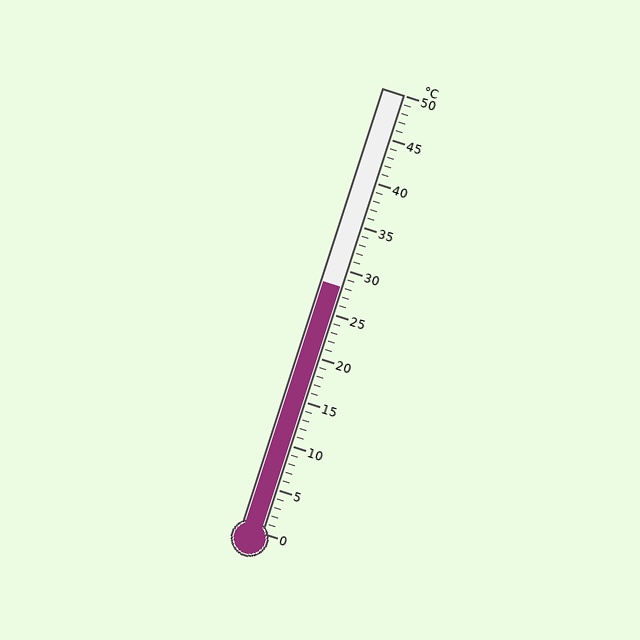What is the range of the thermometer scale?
The thermometer scale ranges from 0°C to 50°C.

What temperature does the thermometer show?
The thermometer shows approximately 28°C.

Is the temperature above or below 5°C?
The temperature is above 5°C.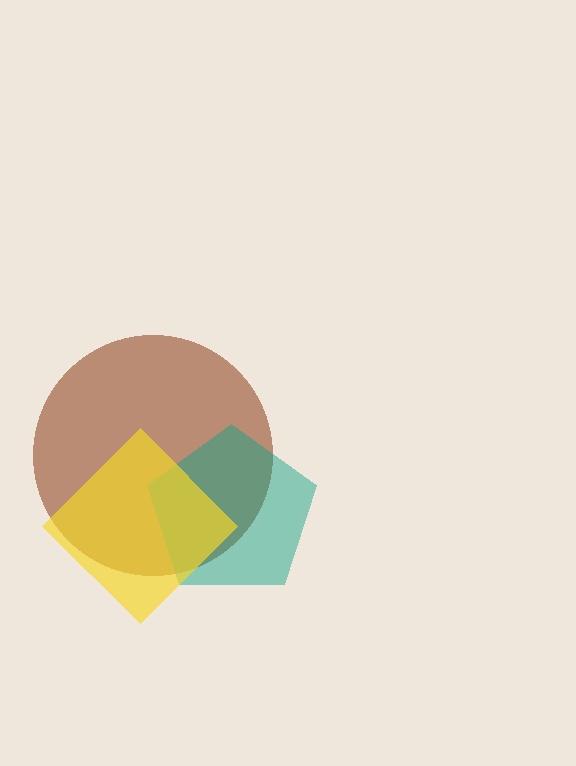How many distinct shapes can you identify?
There are 3 distinct shapes: a brown circle, a teal pentagon, a yellow diamond.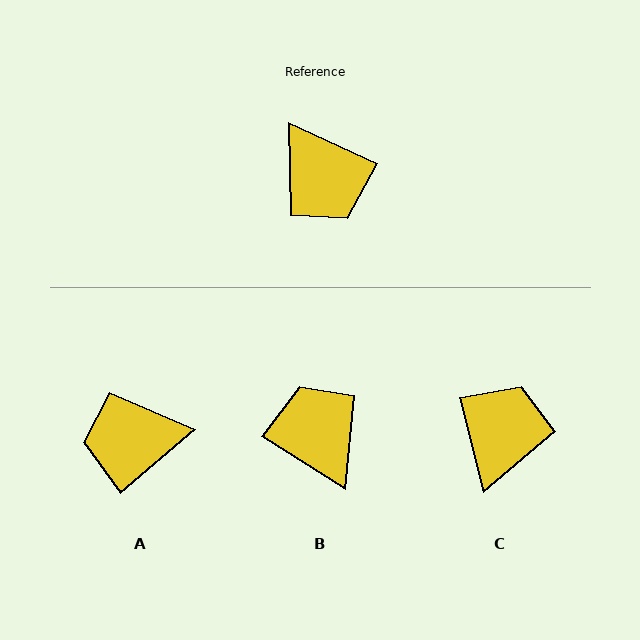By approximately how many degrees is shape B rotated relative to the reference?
Approximately 173 degrees counter-clockwise.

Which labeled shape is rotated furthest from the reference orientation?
B, about 173 degrees away.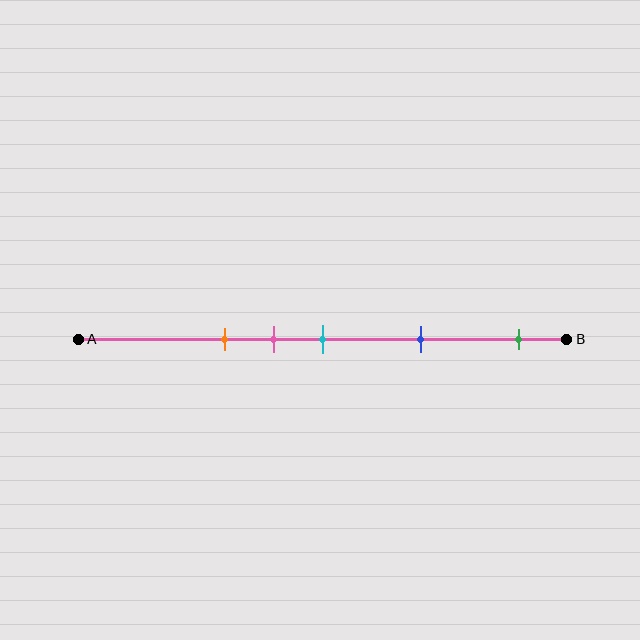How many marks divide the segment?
There are 5 marks dividing the segment.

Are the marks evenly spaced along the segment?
No, the marks are not evenly spaced.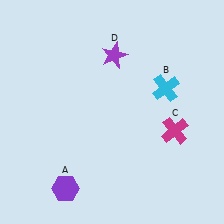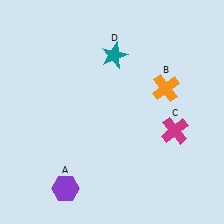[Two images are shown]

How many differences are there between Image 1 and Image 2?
There are 2 differences between the two images.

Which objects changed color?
B changed from cyan to orange. D changed from purple to teal.